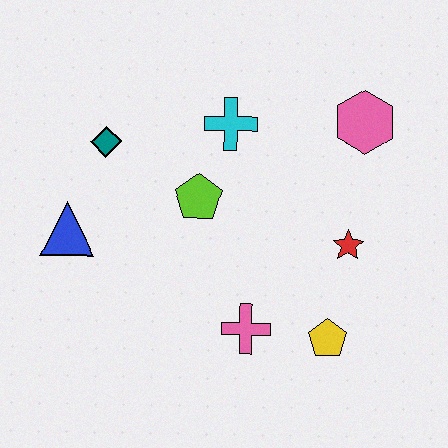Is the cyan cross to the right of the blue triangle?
Yes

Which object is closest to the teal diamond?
The blue triangle is closest to the teal diamond.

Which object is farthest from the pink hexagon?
The blue triangle is farthest from the pink hexagon.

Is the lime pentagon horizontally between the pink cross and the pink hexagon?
No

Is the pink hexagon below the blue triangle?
No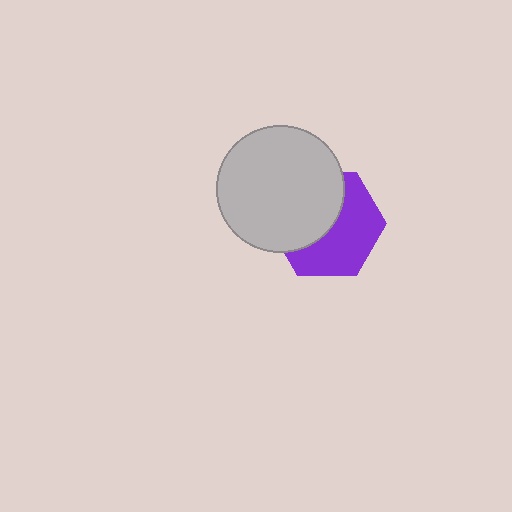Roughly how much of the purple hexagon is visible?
About half of it is visible (roughly 53%).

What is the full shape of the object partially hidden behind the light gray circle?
The partially hidden object is a purple hexagon.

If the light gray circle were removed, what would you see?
You would see the complete purple hexagon.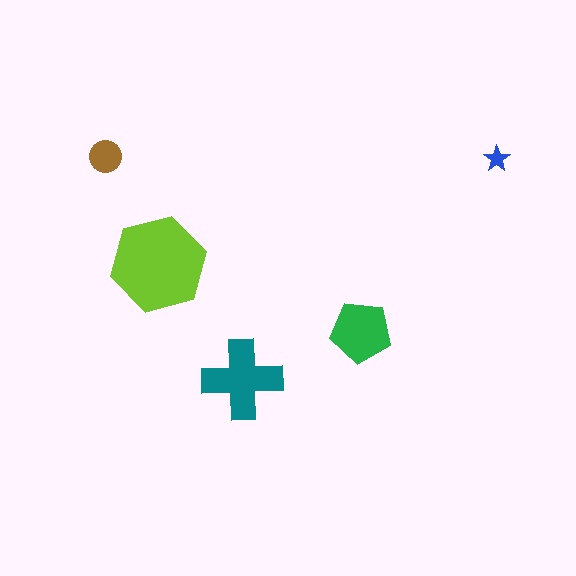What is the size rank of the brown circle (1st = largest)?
4th.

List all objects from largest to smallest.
The lime hexagon, the teal cross, the green pentagon, the brown circle, the blue star.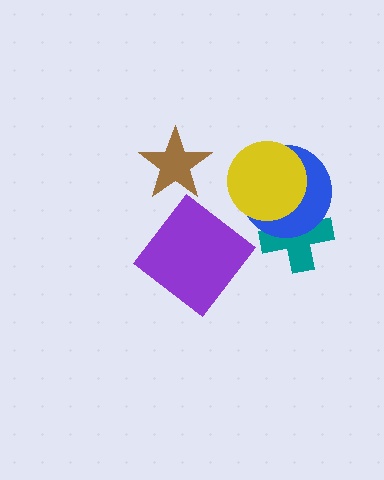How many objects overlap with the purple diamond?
0 objects overlap with the purple diamond.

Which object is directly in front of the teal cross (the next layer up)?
The blue circle is directly in front of the teal cross.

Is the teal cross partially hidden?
Yes, it is partially covered by another shape.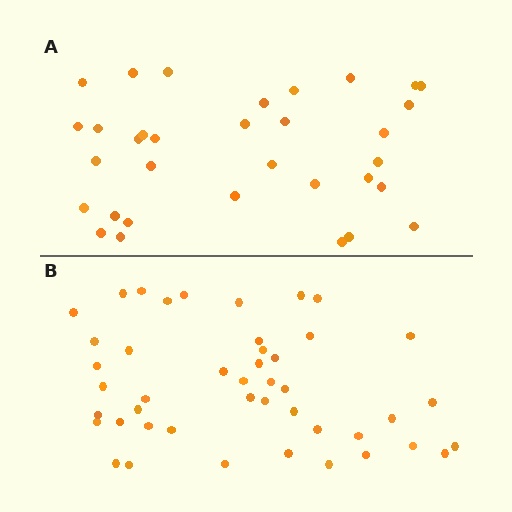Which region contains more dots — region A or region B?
Region B (the bottom region) has more dots.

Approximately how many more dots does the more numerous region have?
Region B has roughly 12 or so more dots than region A.